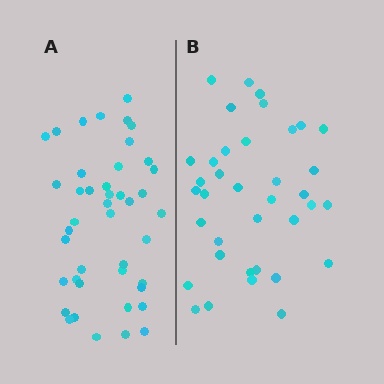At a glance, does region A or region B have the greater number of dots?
Region A (the left region) has more dots.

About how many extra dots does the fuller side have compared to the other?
Region A has about 6 more dots than region B.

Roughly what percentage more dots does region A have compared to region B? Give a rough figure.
About 15% more.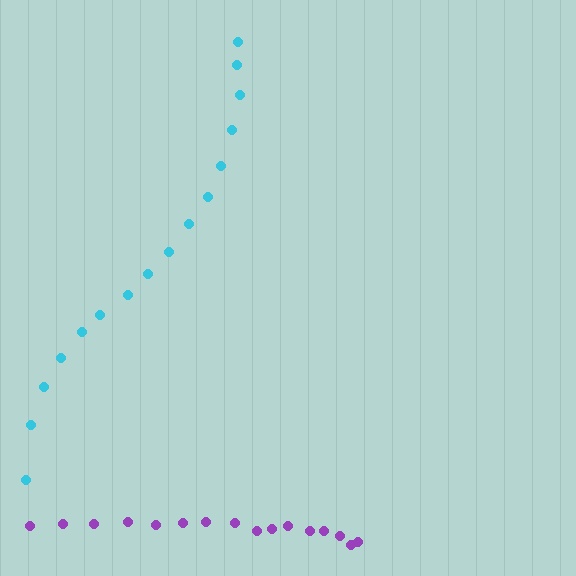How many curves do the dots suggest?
There are 2 distinct paths.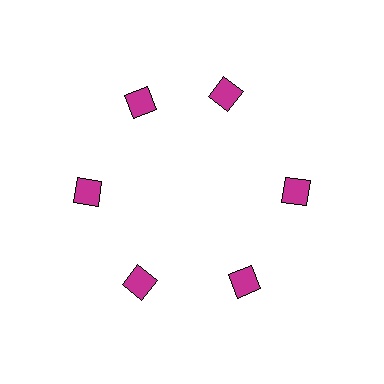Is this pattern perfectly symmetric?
No. The 6 magenta squares are arranged in a ring, but one element near the 1 o'clock position is rotated out of alignment along the ring, breaking the 6-fold rotational symmetry.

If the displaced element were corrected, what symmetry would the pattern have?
It would have 6-fold rotational symmetry — the pattern would map onto itself every 60 degrees.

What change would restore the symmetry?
The symmetry would be restored by rotating it back into even spacing with its neighbors so that all 6 squares sit at equal angles and equal distance from the center.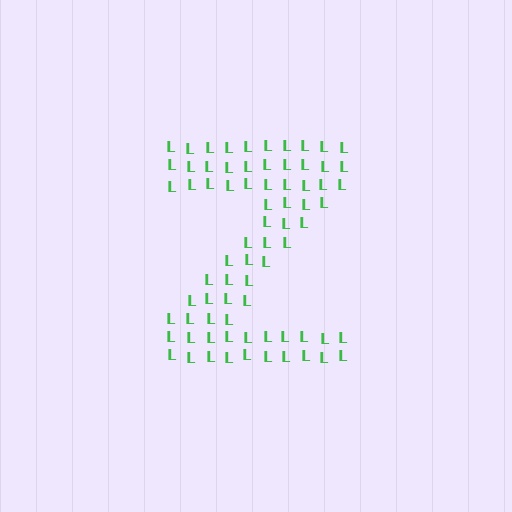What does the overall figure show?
The overall figure shows the letter Z.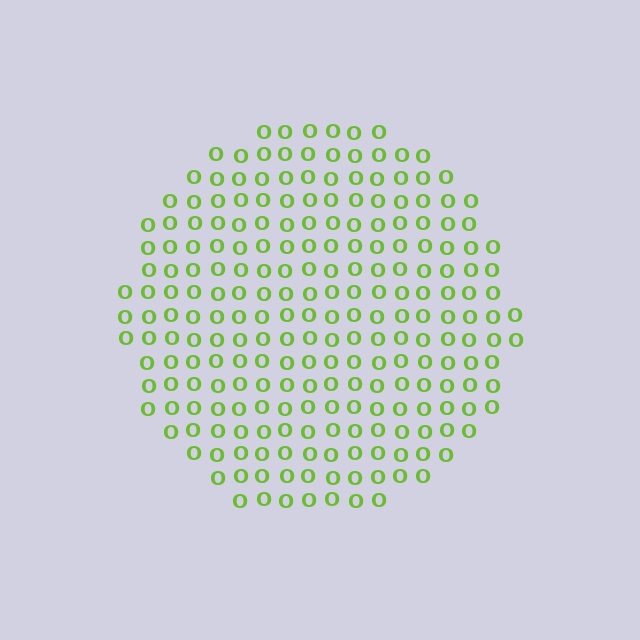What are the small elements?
The small elements are letter O's.